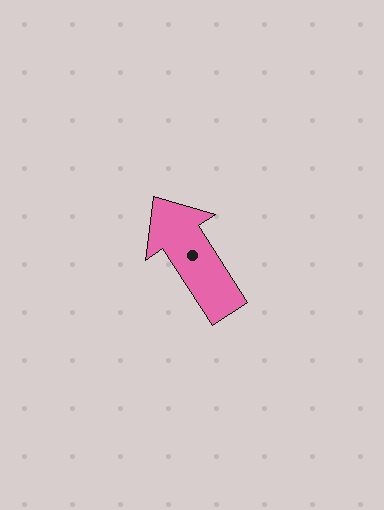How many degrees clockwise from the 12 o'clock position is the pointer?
Approximately 327 degrees.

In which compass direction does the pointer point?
Northwest.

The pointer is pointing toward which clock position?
Roughly 11 o'clock.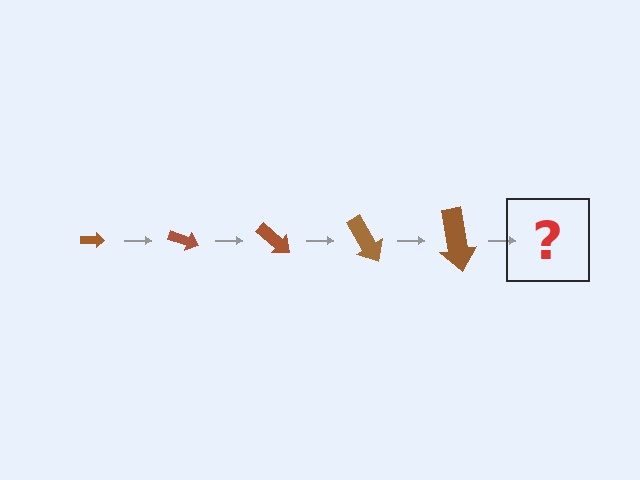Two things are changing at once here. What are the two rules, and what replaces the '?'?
The two rules are that the arrow grows larger each step and it rotates 20 degrees each step. The '?' should be an arrow, larger than the previous one and rotated 100 degrees from the start.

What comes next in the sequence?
The next element should be an arrow, larger than the previous one and rotated 100 degrees from the start.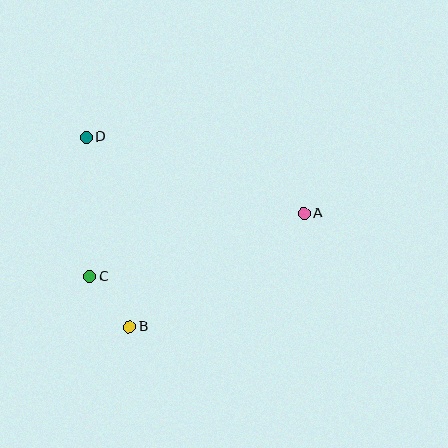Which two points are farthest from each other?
Points A and D are farthest from each other.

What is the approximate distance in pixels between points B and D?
The distance between B and D is approximately 195 pixels.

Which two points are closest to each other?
Points B and C are closest to each other.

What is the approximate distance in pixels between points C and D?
The distance between C and D is approximately 140 pixels.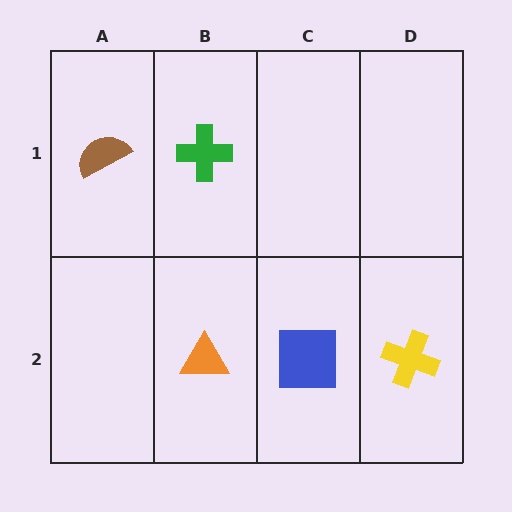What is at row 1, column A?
A brown semicircle.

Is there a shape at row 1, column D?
No, that cell is empty.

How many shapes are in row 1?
2 shapes.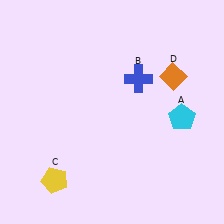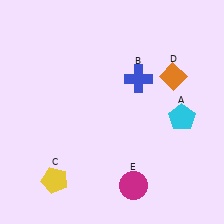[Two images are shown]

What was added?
A magenta circle (E) was added in Image 2.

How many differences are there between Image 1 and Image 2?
There is 1 difference between the two images.